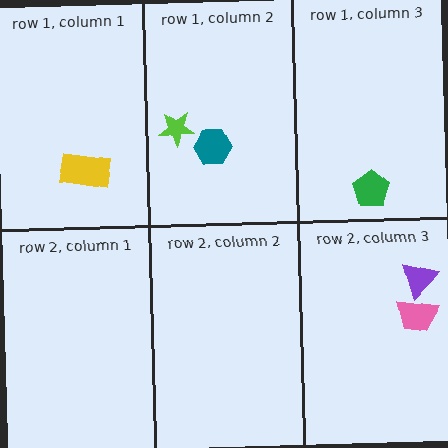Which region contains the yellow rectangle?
The row 1, column 1 region.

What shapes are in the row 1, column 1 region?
The yellow rectangle.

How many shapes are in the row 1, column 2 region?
2.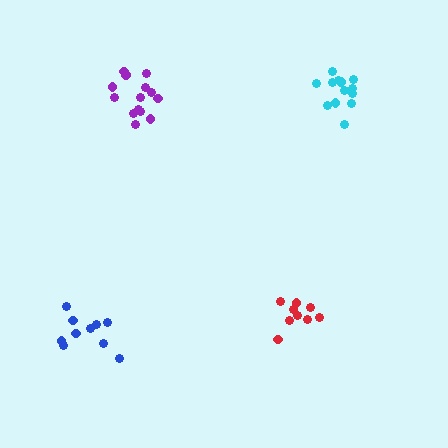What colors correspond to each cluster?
The clusters are colored: red, purple, blue, cyan.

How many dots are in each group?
Group 1: 9 dots, Group 2: 14 dots, Group 3: 10 dots, Group 4: 13 dots (46 total).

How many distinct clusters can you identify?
There are 4 distinct clusters.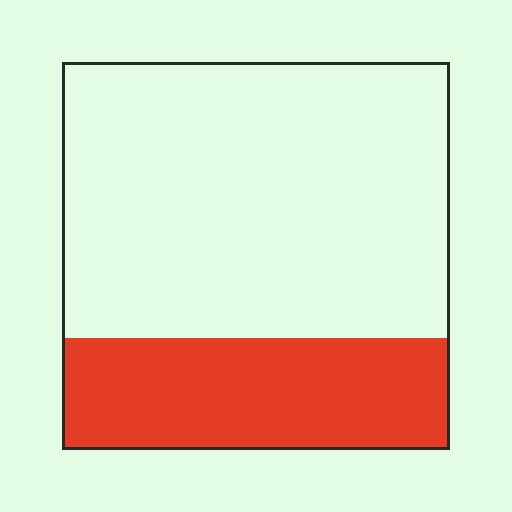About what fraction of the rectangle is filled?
About one quarter (1/4).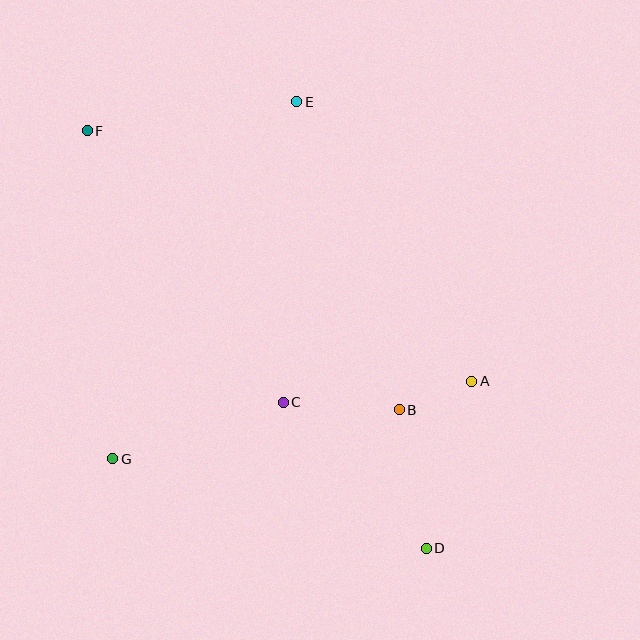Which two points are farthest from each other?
Points D and F are farthest from each other.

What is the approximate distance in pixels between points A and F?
The distance between A and F is approximately 459 pixels.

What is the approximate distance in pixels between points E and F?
The distance between E and F is approximately 211 pixels.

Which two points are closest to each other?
Points A and B are closest to each other.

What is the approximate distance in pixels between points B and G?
The distance between B and G is approximately 291 pixels.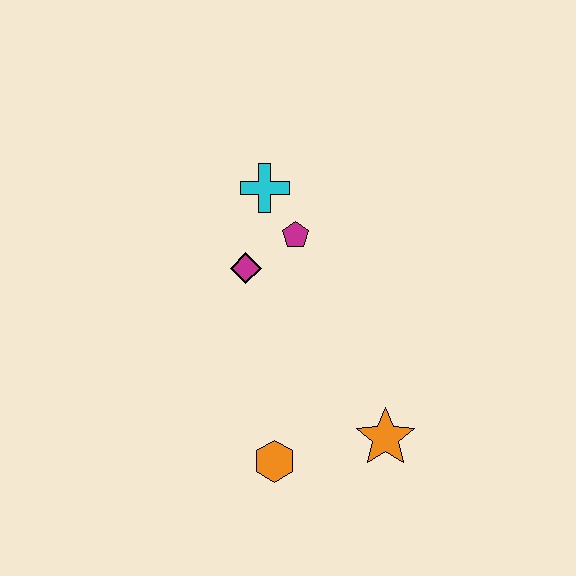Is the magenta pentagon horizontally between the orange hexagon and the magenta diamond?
No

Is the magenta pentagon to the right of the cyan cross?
Yes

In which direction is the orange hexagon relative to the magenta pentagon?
The orange hexagon is below the magenta pentagon.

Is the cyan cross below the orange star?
No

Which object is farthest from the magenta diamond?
The orange star is farthest from the magenta diamond.